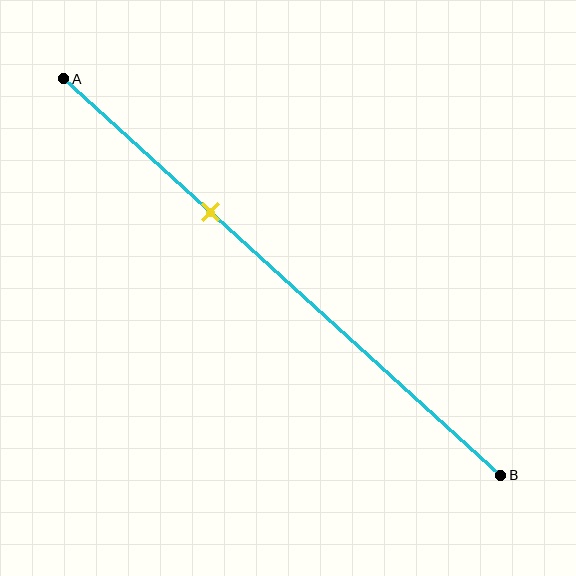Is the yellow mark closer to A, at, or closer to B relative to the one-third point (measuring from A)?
The yellow mark is approximately at the one-third point of segment AB.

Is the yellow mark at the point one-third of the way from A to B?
Yes, the mark is approximately at the one-third point.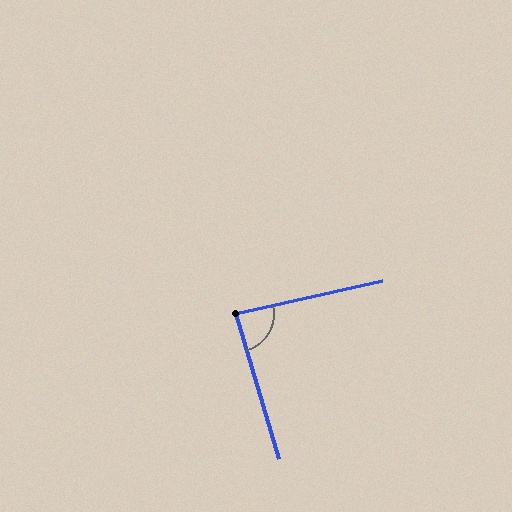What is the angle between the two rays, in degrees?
Approximately 86 degrees.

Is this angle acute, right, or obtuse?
It is approximately a right angle.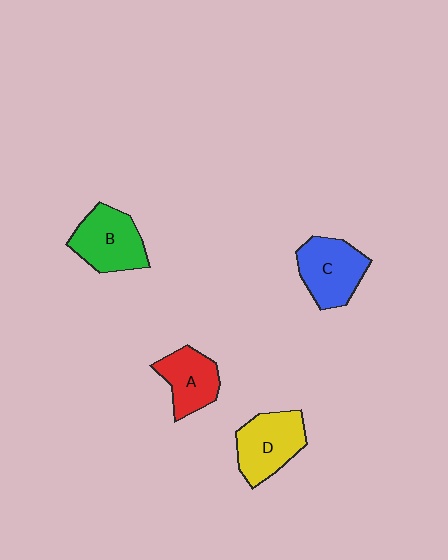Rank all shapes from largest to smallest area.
From largest to smallest: D (yellow), B (green), C (blue), A (red).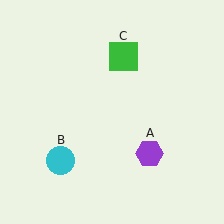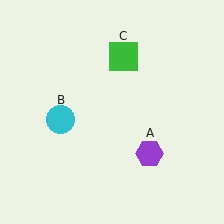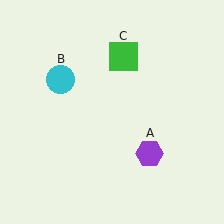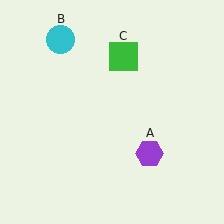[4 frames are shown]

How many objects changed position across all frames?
1 object changed position: cyan circle (object B).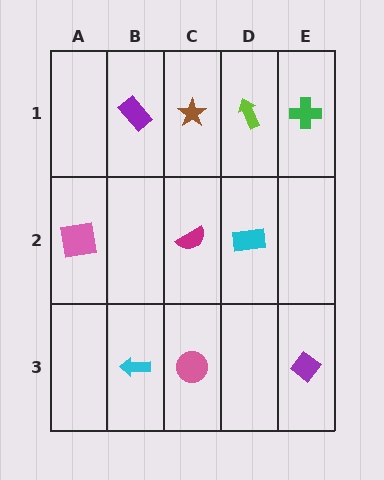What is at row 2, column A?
A pink square.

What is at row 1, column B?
A purple rectangle.